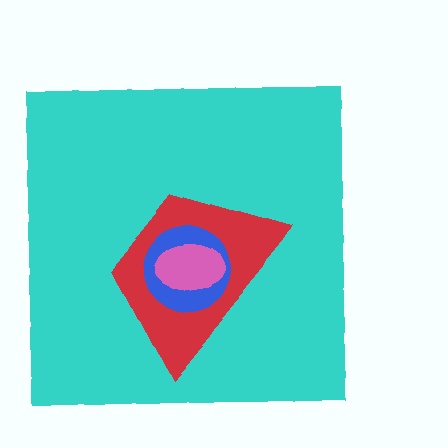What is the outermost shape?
The cyan square.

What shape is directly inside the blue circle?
The pink ellipse.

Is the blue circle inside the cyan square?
Yes.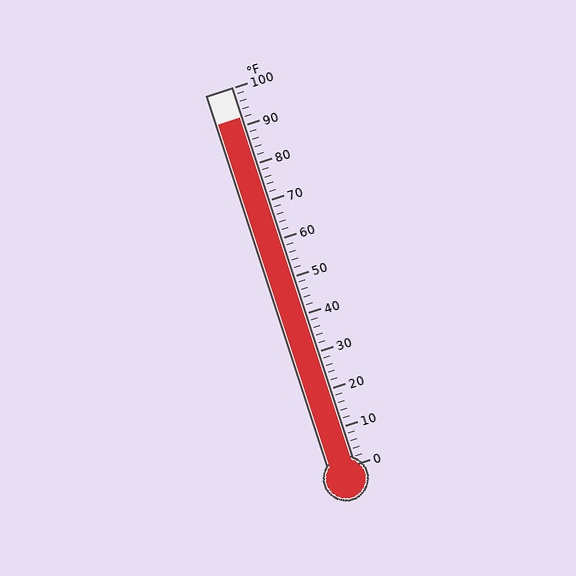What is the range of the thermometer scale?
The thermometer scale ranges from 0°F to 100°F.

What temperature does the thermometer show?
The thermometer shows approximately 92°F.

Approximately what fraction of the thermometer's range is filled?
The thermometer is filled to approximately 90% of its range.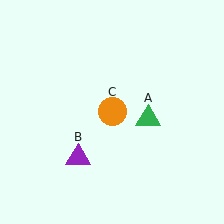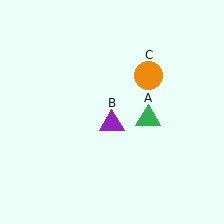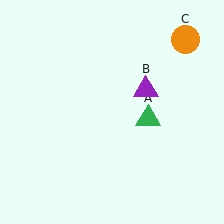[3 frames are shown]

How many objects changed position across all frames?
2 objects changed position: purple triangle (object B), orange circle (object C).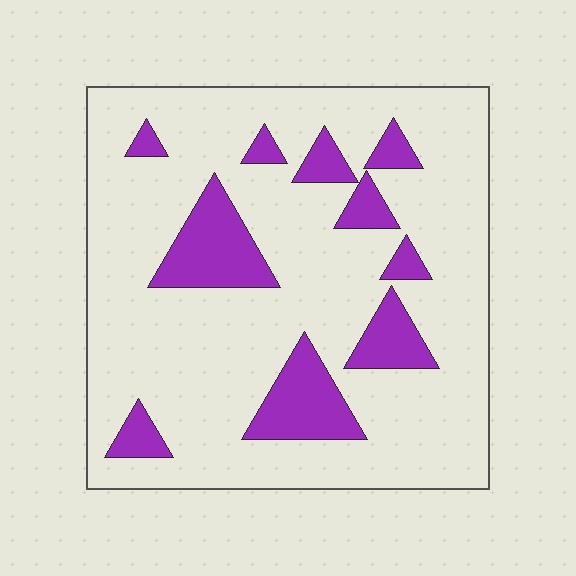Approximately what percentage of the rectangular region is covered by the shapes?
Approximately 20%.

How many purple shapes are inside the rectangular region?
10.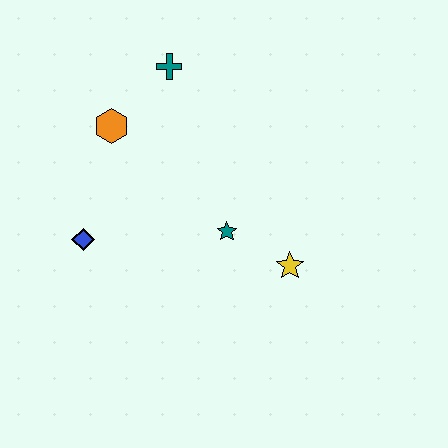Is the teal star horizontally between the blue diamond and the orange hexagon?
No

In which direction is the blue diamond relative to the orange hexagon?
The blue diamond is below the orange hexagon.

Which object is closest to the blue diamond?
The orange hexagon is closest to the blue diamond.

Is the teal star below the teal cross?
Yes